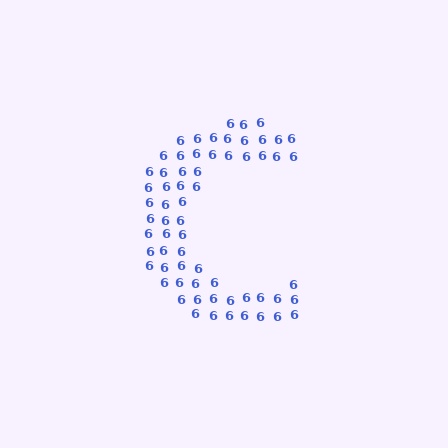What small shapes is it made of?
It is made of small digit 6's.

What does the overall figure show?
The overall figure shows the letter C.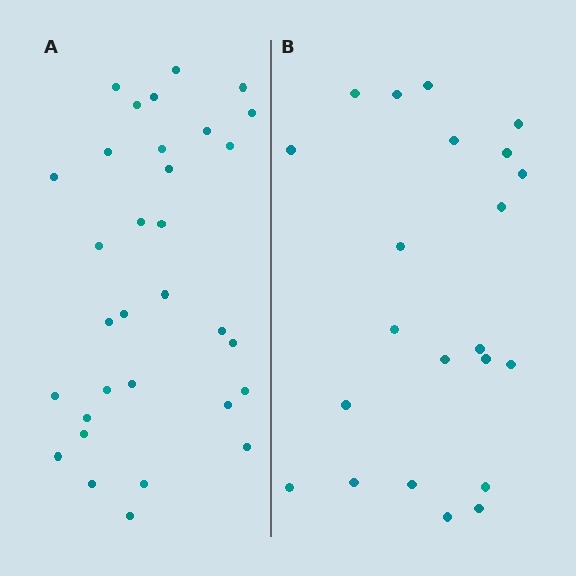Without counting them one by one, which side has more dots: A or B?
Region A (the left region) has more dots.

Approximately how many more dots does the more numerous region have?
Region A has roughly 10 or so more dots than region B.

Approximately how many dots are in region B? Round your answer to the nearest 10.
About 20 dots. (The exact count is 22, which rounds to 20.)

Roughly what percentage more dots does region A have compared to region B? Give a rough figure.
About 45% more.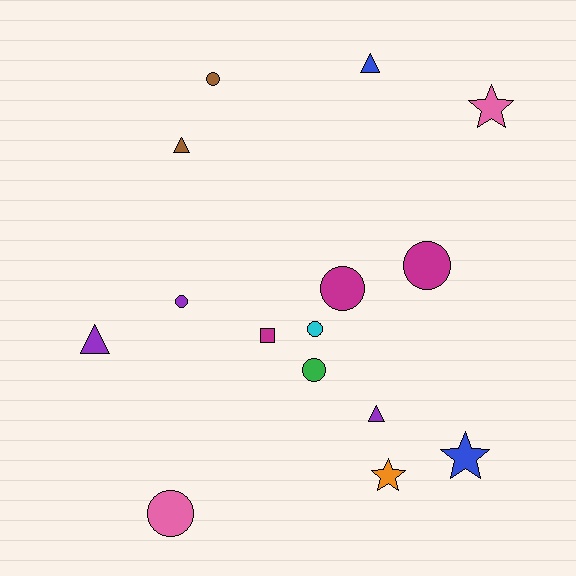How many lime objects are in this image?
There are no lime objects.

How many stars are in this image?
There are 3 stars.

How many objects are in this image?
There are 15 objects.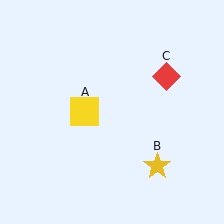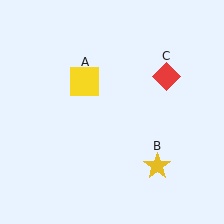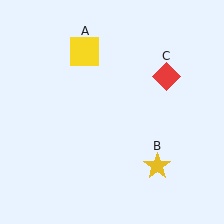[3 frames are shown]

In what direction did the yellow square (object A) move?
The yellow square (object A) moved up.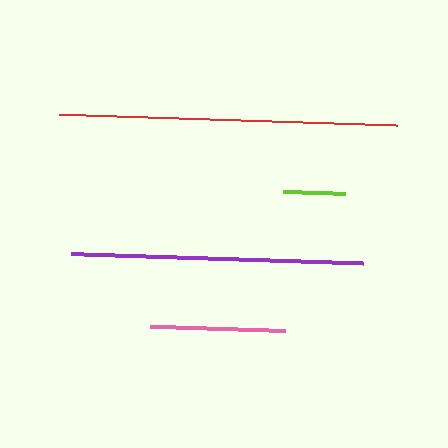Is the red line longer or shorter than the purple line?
The red line is longer than the purple line.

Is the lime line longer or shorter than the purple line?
The purple line is longer than the lime line.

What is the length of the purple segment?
The purple segment is approximately 292 pixels long.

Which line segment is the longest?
The red line is the longest at approximately 339 pixels.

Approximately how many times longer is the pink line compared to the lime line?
The pink line is approximately 2.2 times the length of the lime line.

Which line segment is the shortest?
The lime line is the shortest at approximately 62 pixels.